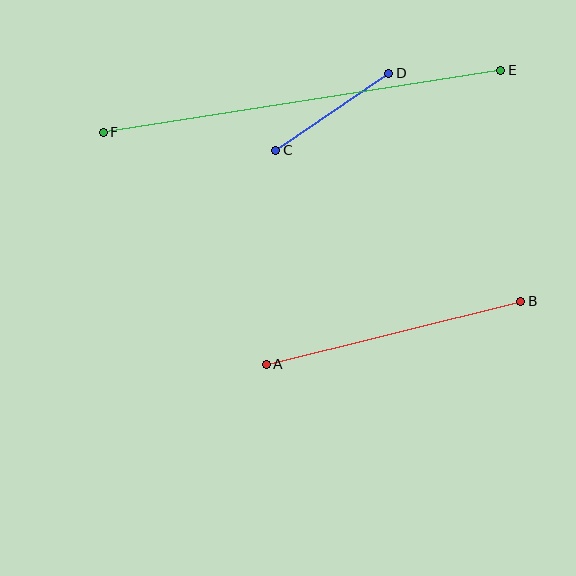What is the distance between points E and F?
The distance is approximately 403 pixels.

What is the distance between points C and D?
The distance is approximately 137 pixels.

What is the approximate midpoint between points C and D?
The midpoint is at approximately (332, 112) pixels.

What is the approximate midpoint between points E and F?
The midpoint is at approximately (302, 101) pixels.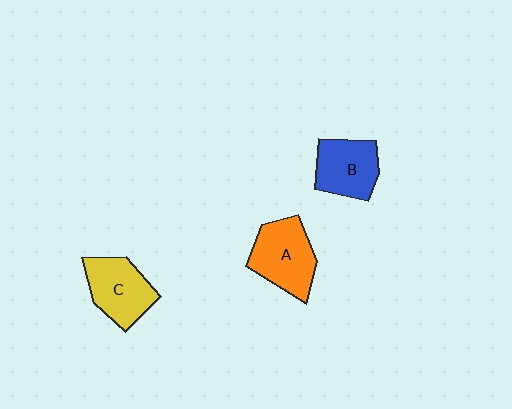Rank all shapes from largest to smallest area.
From largest to smallest: A (orange), C (yellow), B (blue).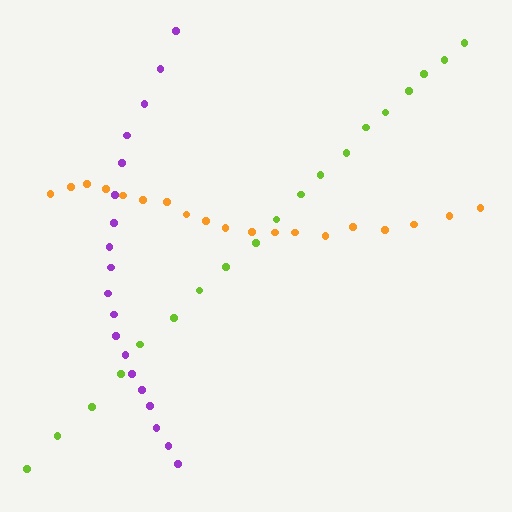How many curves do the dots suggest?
There are 3 distinct paths.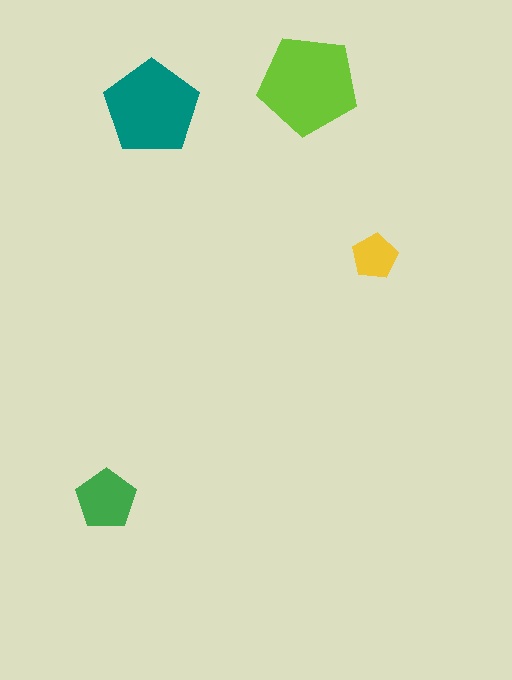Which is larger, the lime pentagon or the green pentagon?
The lime one.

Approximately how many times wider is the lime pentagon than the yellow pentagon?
About 2 times wider.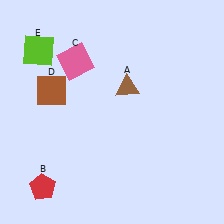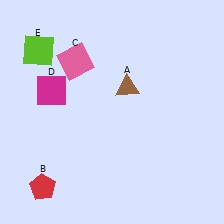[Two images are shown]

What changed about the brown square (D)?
In Image 1, D is brown. In Image 2, it changed to magenta.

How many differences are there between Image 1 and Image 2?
There is 1 difference between the two images.